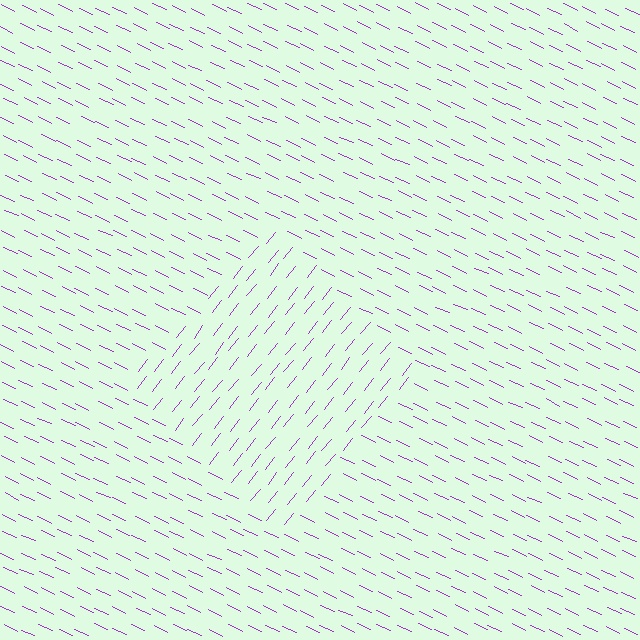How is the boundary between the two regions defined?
The boundary is defined purely by a change in line orientation (approximately 77 degrees difference). All lines are the same color and thickness.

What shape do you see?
I see a diamond.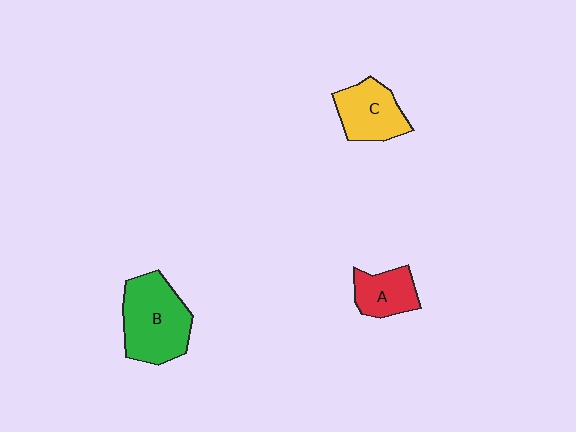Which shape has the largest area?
Shape B (green).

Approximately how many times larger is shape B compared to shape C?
Approximately 1.5 times.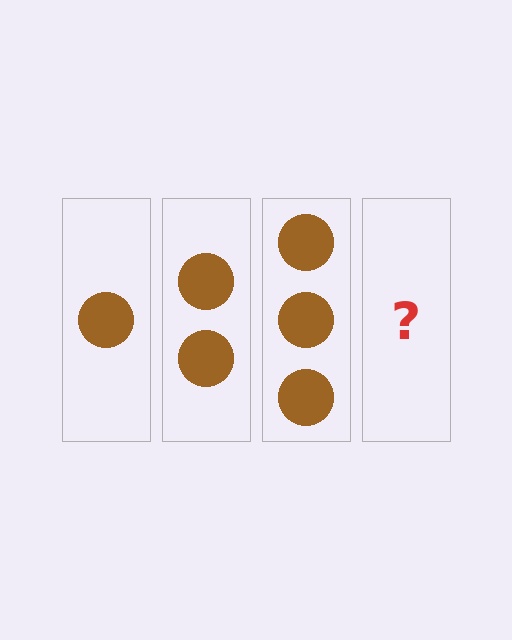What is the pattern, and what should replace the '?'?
The pattern is that each step adds one more circle. The '?' should be 4 circles.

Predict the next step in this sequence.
The next step is 4 circles.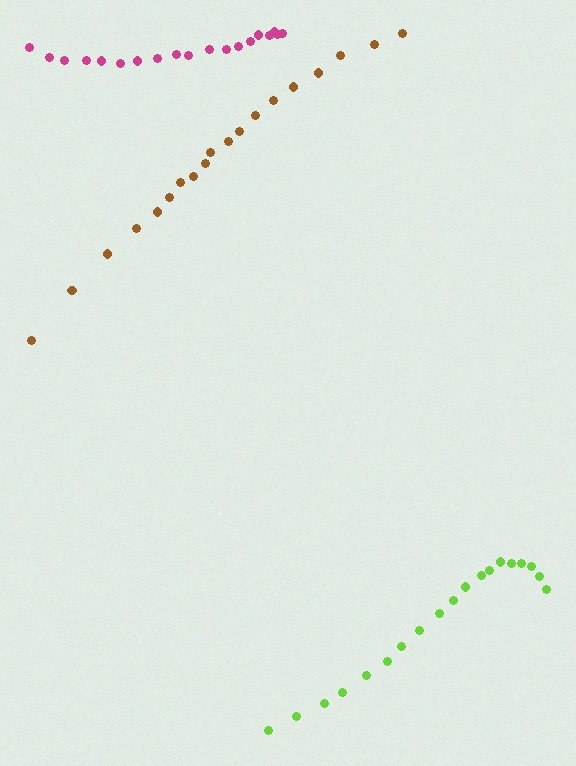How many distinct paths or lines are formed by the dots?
There are 3 distinct paths.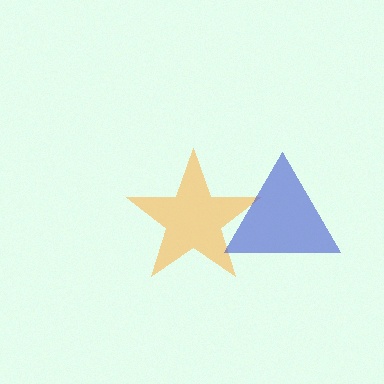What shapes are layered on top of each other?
The layered shapes are: an orange star, a blue triangle.